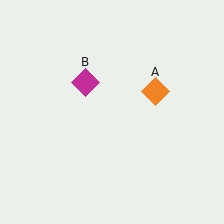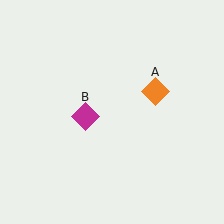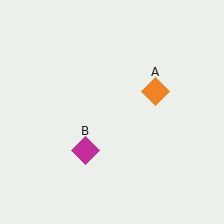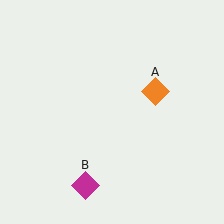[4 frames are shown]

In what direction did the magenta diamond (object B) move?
The magenta diamond (object B) moved down.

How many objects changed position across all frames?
1 object changed position: magenta diamond (object B).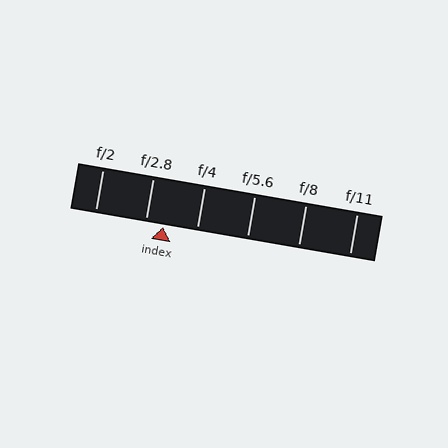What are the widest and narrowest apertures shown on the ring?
The widest aperture shown is f/2 and the narrowest is f/11.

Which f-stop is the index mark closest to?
The index mark is closest to f/2.8.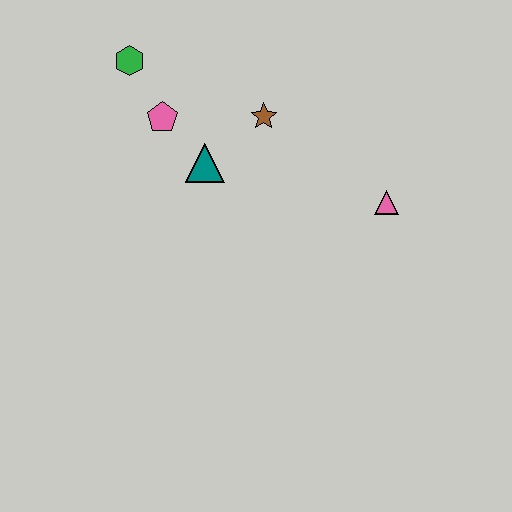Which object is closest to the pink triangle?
The brown star is closest to the pink triangle.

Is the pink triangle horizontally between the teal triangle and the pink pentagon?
No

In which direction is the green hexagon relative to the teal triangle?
The green hexagon is above the teal triangle.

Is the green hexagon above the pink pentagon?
Yes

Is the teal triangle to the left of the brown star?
Yes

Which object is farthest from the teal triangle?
The pink triangle is farthest from the teal triangle.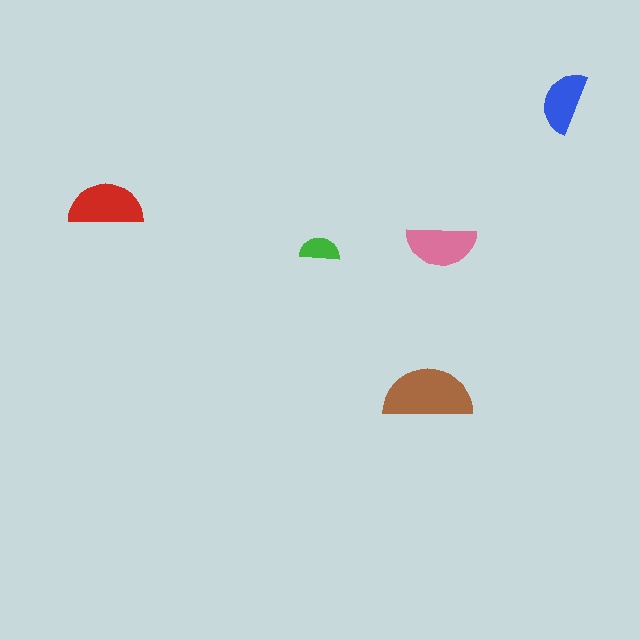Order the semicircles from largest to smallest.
the brown one, the red one, the pink one, the blue one, the green one.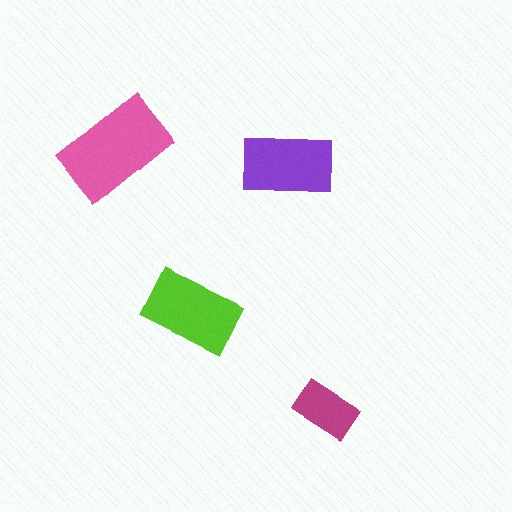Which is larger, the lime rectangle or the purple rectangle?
The lime one.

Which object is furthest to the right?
The magenta rectangle is rightmost.